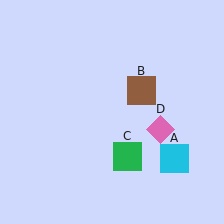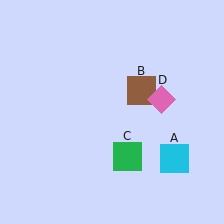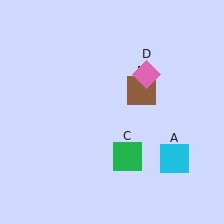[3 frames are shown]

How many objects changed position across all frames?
1 object changed position: pink diamond (object D).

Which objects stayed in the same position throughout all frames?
Cyan square (object A) and brown square (object B) and green square (object C) remained stationary.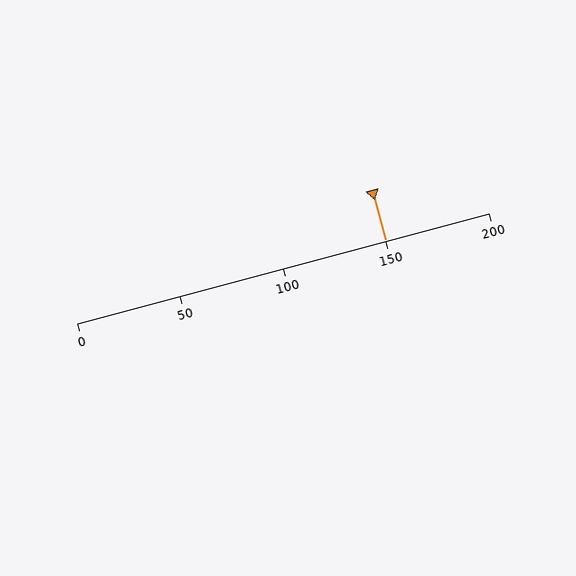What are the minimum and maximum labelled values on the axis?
The axis runs from 0 to 200.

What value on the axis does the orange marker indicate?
The marker indicates approximately 150.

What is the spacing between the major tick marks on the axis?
The major ticks are spaced 50 apart.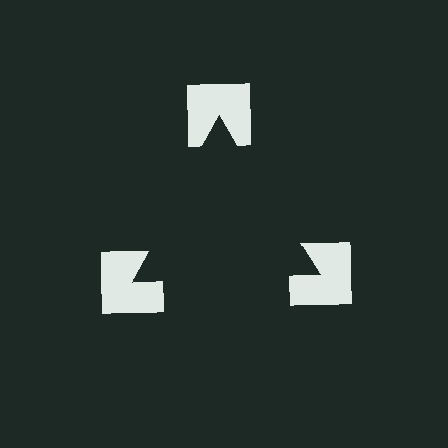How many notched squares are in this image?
There are 3 — one at each vertex of the illusory triangle.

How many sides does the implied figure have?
3 sides.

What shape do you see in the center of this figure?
An illusory triangle — its edges are inferred from the aligned wedge cuts in the notched squares, not physically drawn.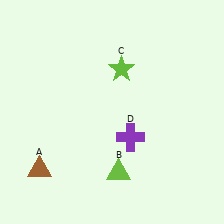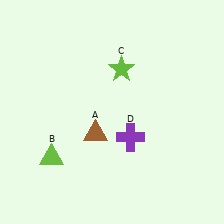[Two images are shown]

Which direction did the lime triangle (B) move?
The lime triangle (B) moved left.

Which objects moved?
The objects that moved are: the brown triangle (A), the lime triangle (B).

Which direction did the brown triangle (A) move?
The brown triangle (A) moved right.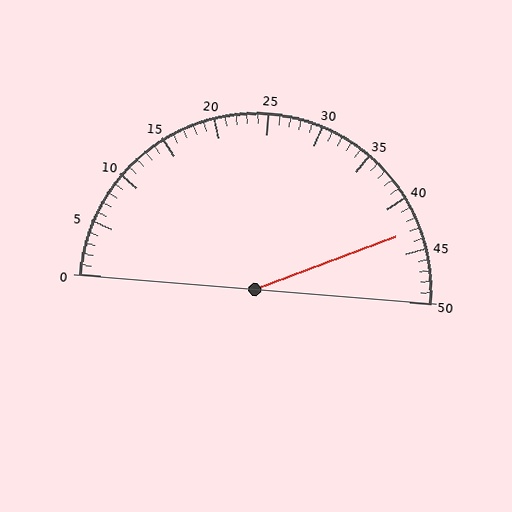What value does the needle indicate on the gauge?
The needle indicates approximately 43.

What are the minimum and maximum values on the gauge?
The gauge ranges from 0 to 50.